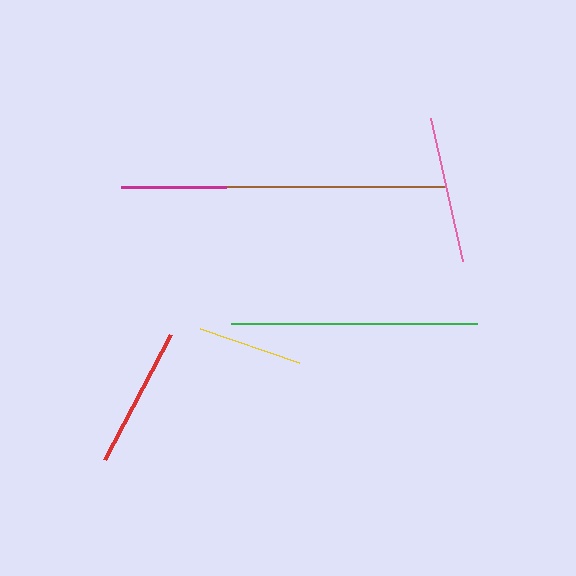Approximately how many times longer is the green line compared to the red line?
The green line is approximately 1.7 times the length of the red line.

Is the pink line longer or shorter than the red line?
The pink line is longer than the red line.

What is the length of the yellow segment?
The yellow segment is approximately 105 pixels long.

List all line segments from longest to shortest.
From longest to shortest: brown, green, pink, red, magenta, yellow.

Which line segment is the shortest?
The yellow line is the shortest at approximately 105 pixels.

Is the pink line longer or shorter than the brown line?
The brown line is longer than the pink line.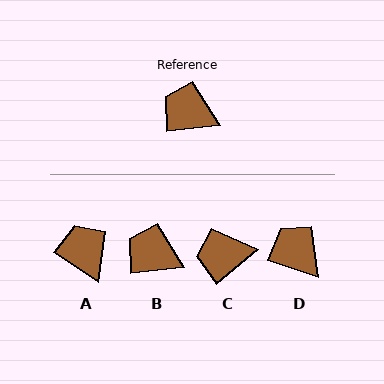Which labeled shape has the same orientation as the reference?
B.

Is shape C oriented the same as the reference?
No, it is off by about 34 degrees.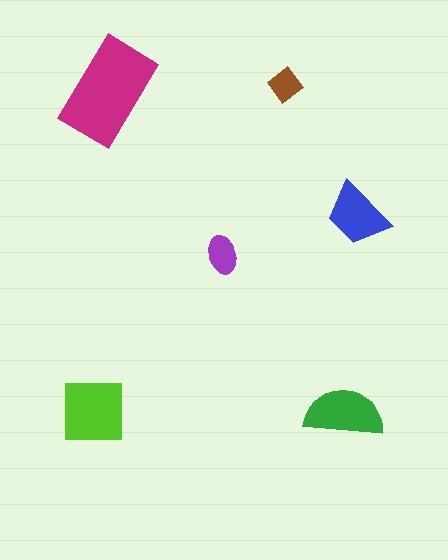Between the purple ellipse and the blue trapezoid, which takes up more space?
The blue trapezoid.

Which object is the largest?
The magenta rectangle.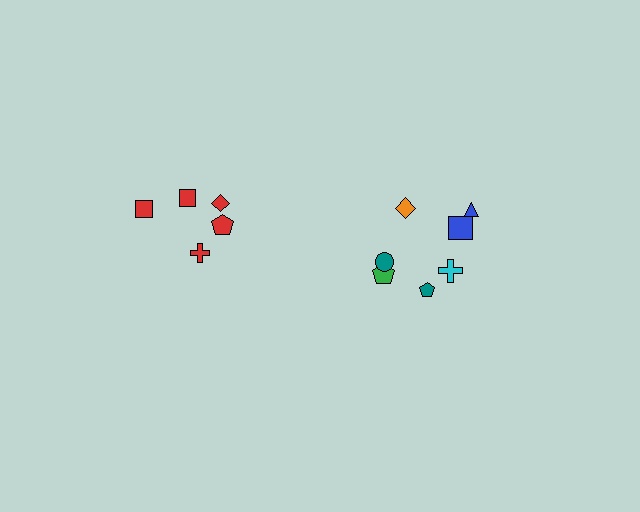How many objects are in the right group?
There are 8 objects.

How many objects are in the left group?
There are 5 objects.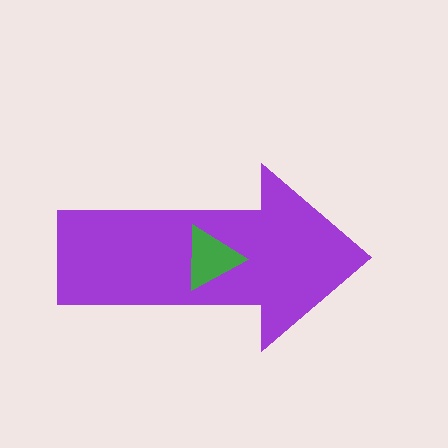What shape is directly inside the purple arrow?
The green triangle.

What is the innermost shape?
The green triangle.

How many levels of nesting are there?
2.